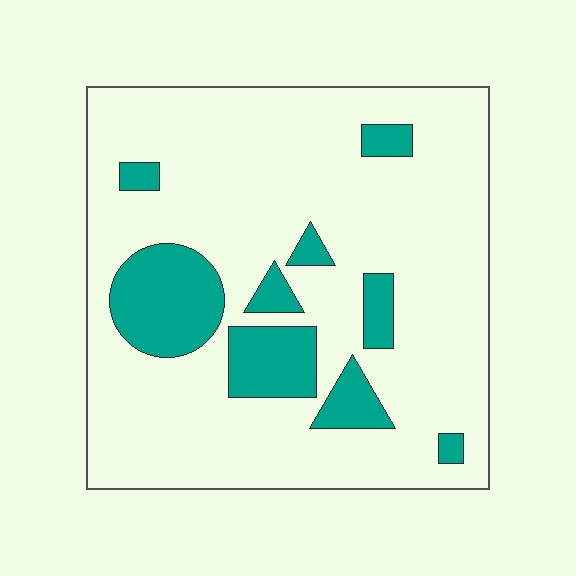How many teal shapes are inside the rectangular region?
9.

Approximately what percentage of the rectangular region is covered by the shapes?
Approximately 20%.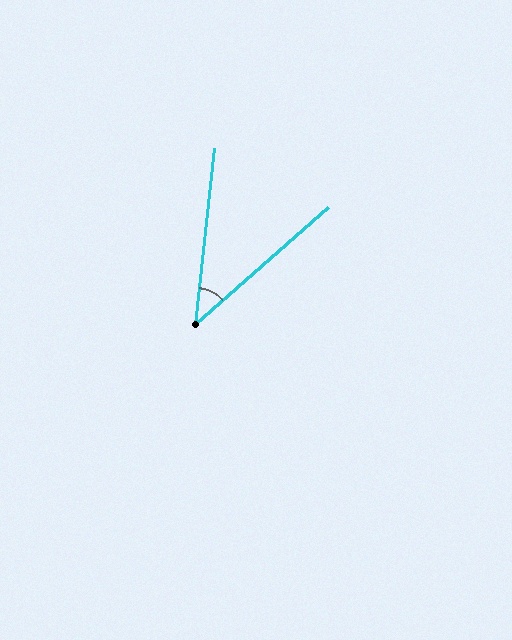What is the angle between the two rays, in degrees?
Approximately 43 degrees.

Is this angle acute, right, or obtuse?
It is acute.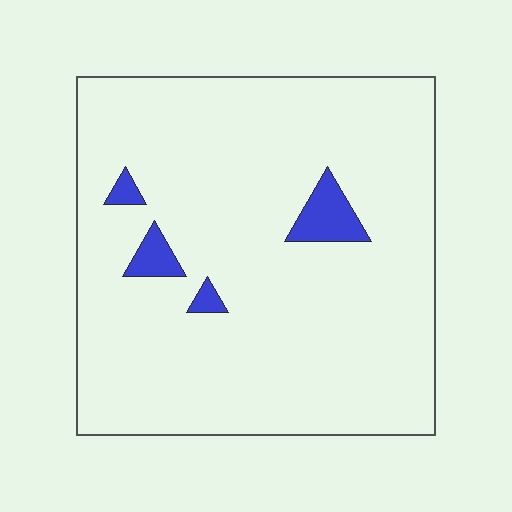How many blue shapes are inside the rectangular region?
4.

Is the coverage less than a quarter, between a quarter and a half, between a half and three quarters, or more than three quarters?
Less than a quarter.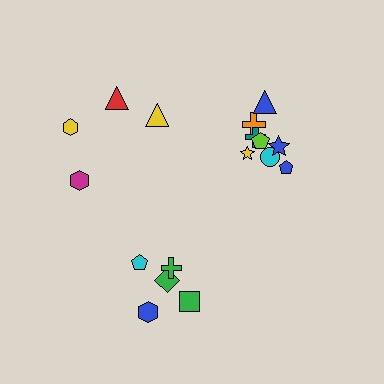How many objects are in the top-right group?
There are 8 objects.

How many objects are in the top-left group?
There are 4 objects.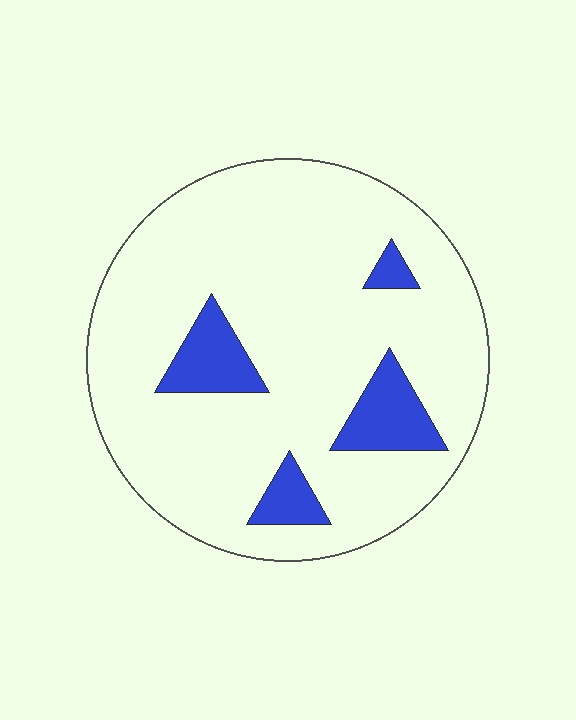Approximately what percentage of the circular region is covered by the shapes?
Approximately 15%.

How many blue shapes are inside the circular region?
4.